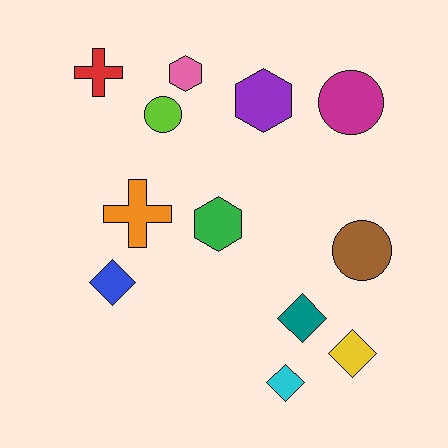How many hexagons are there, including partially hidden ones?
There are 3 hexagons.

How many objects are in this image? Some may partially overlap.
There are 12 objects.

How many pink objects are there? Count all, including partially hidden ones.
There is 1 pink object.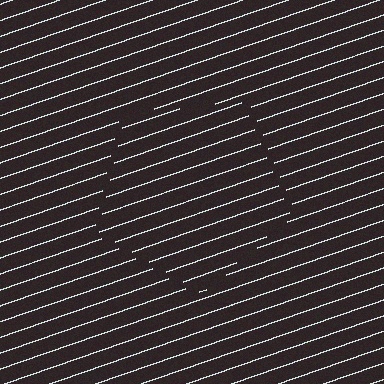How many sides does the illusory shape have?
5 sides — the line-ends trace a pentagon.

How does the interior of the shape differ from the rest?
The interior of the shape contains the same grating, shifted by half a period — the contour is defined by the phase discontinuity where line-ends from the inner and outer gratings abut.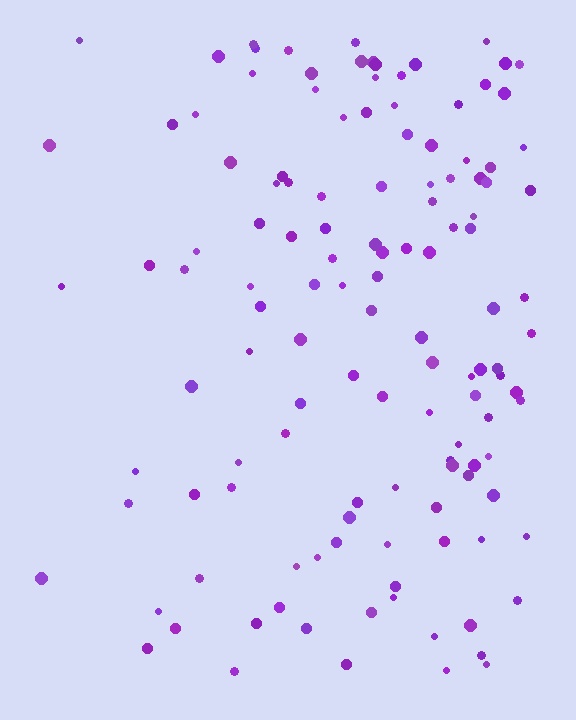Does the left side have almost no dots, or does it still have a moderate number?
Still a moderate number, just noticeably fewer than the right.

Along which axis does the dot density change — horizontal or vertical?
Horizontal.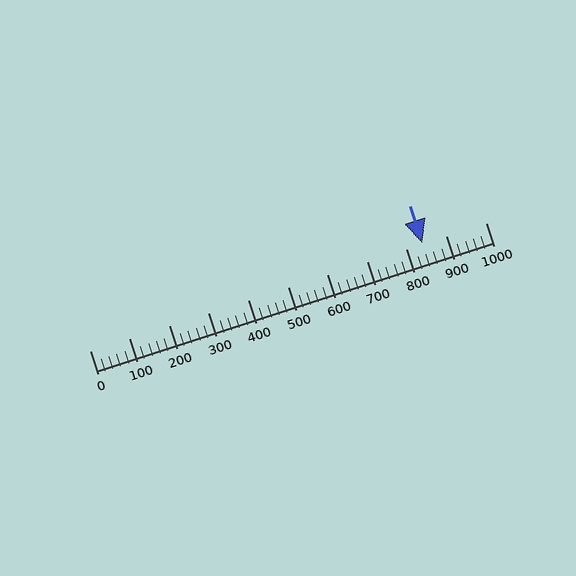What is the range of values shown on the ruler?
The ruler shows values from 0 to 1000.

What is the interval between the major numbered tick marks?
The major tick marks are spaced 100 units apart.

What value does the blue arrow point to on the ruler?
The blue arrow points to approximately 840.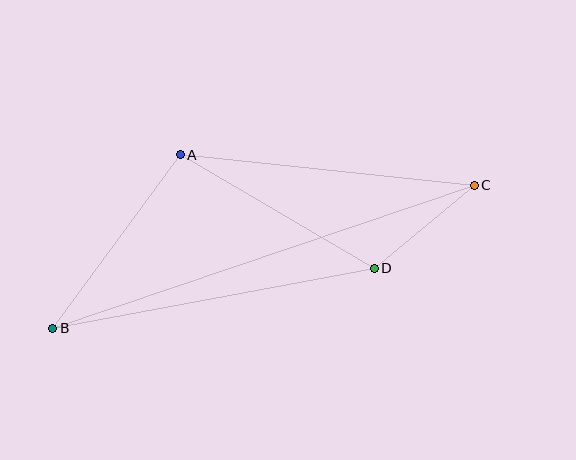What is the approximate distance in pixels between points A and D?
The distance between A and D is approximately 225 pixels.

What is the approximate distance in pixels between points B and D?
The distance between B and D is approximately 327 pixels.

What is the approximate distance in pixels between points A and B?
The distance between A and B is approximately 215 pixels.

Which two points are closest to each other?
Points C and D are closest to each other.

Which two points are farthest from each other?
Points B and C are farthest from each other.